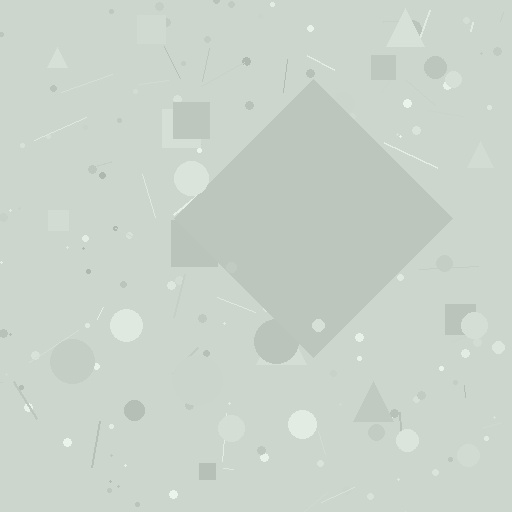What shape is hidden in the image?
A diamond is hidden in the image.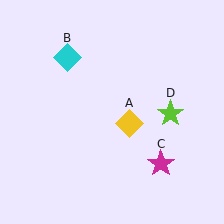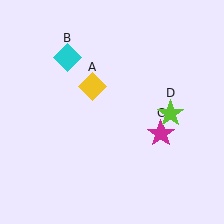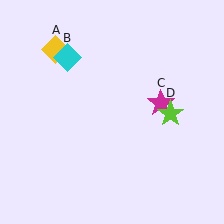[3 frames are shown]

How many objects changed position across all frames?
2 objects changed position: yellow diamond (object A), magenta star (object C).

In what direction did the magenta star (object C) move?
The magenta star (object C) moved up.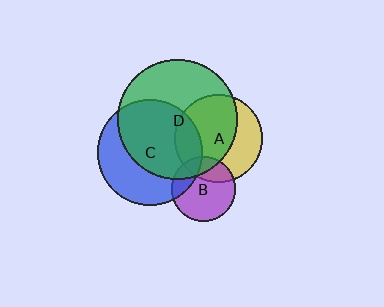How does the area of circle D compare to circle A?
Approximately 1.8 times.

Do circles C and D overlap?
Yes.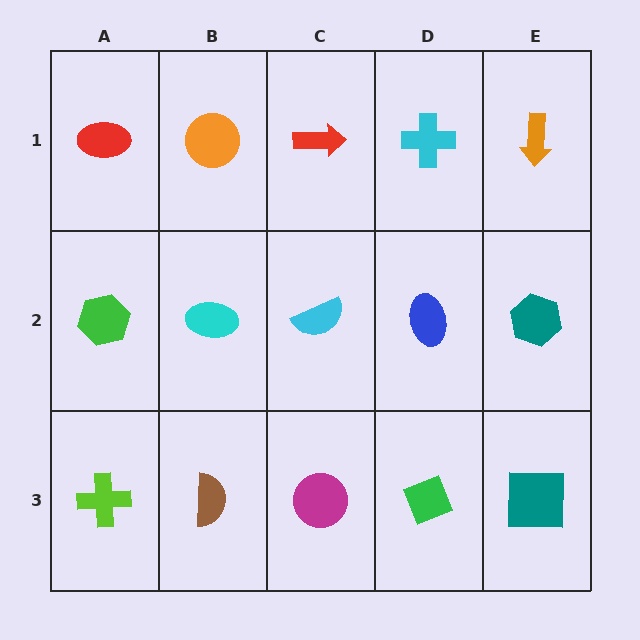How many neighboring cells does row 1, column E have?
2.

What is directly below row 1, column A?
A green hexagon.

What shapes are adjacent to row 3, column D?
A blue ellipse (row 2, column D), a magenta circle (row 3, column C), a teal square (row 3, column E).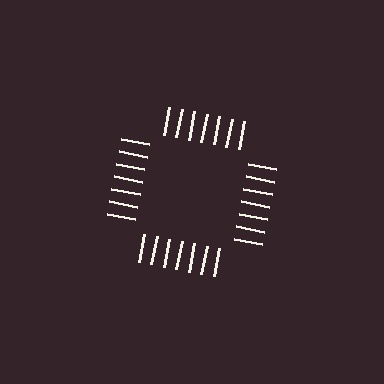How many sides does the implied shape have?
4 sides — the line-ends trace a square.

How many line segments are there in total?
28 — 7 along each of the 4 edges.